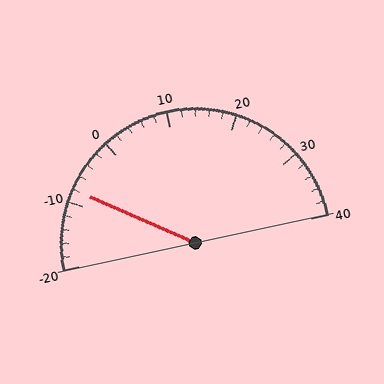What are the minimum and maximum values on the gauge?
The gauge ranges from -20 to 40.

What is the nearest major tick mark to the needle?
The nearest major tick mark is -10.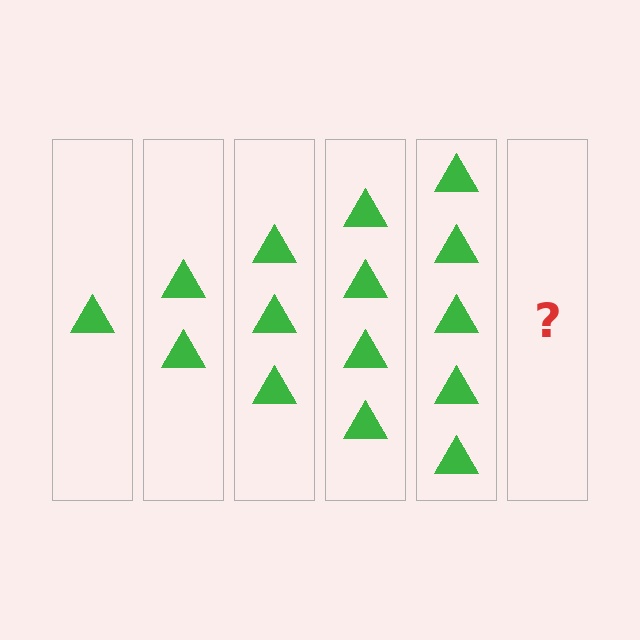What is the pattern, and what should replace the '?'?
The pattern is that each step adds one more triangle. The '?' should be 6 triangles.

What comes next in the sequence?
The next element should be 6 triangles.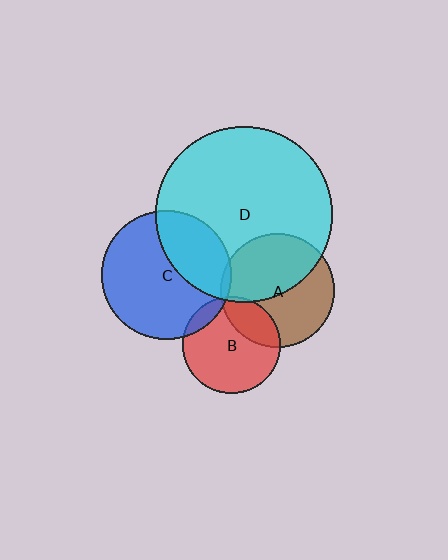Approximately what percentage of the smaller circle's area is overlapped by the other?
Approximately 50%.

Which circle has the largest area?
Circle D (cyan).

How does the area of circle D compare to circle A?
Approximately 2.4 times.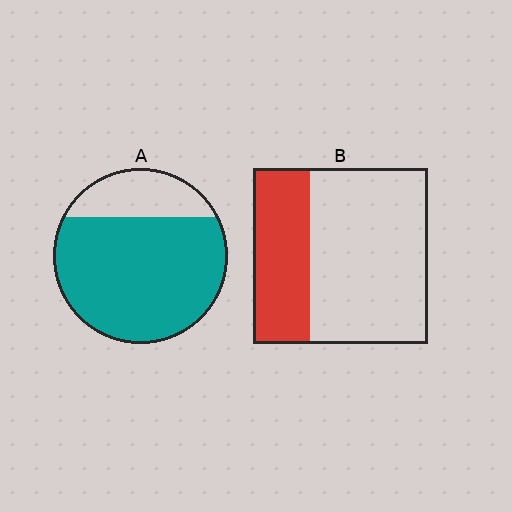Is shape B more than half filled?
No.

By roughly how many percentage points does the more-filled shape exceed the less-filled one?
By roughly 45 percentage points (A over B).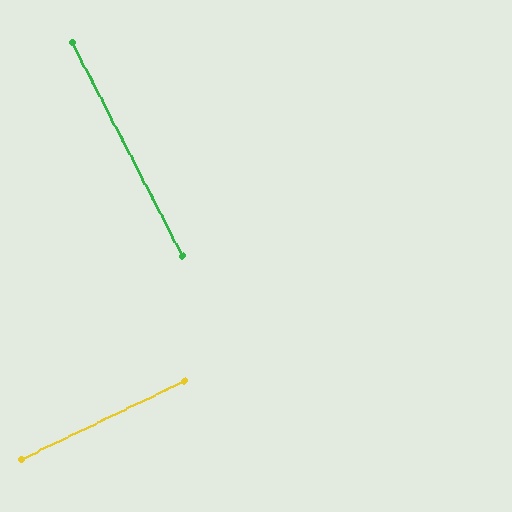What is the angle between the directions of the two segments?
Approximately 88 degrees.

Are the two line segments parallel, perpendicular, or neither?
Perpendicular — they meet at approximately 88°.